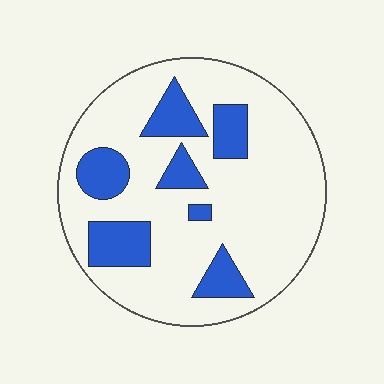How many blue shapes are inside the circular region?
7.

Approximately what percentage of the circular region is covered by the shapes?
Approximately 20%.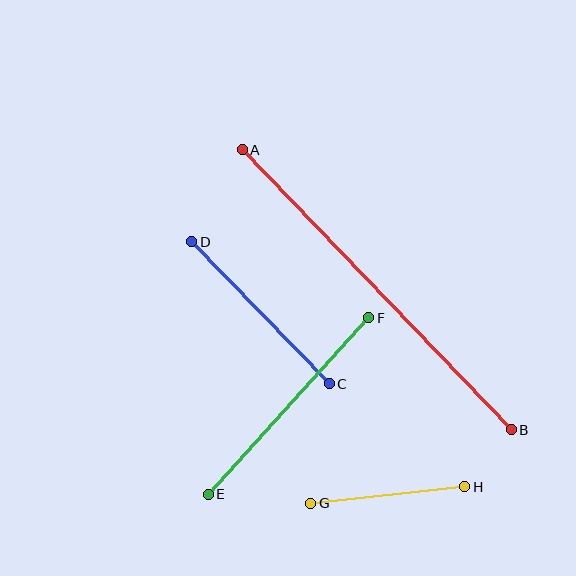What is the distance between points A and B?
The distance is approximately 389 pixels.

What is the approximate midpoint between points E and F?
The midpoint is at approximately (288, 406) pixels.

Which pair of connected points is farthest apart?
Points A and B are farthest apart.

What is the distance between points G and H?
The distance is approximately 155 pixels.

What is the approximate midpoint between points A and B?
The midpoint is at approximately (377, 290) pixels.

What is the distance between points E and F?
The distance is approximately 239 pixels.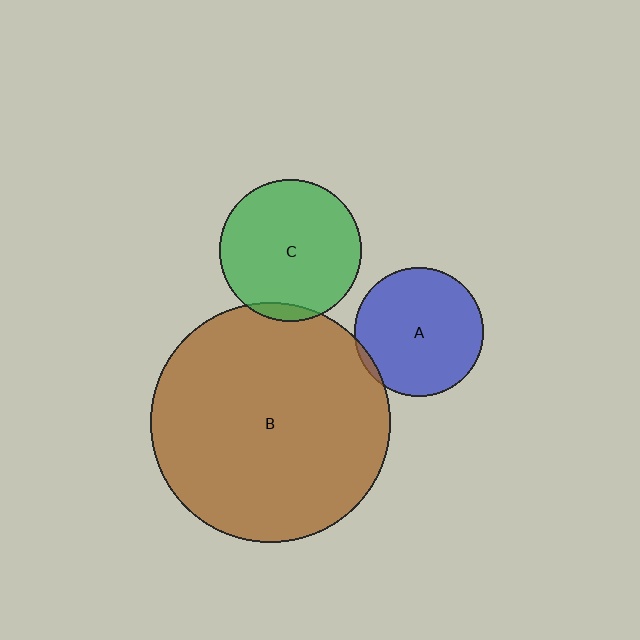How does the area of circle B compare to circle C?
Approximately 2.9 times.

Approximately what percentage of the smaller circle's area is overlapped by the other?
Approximately 5%.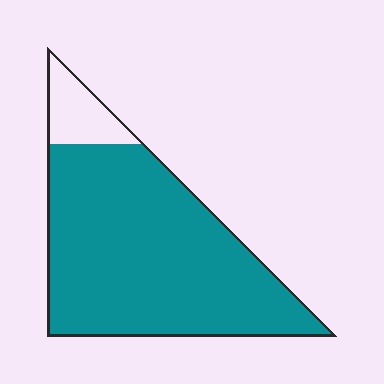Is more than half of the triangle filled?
Yes.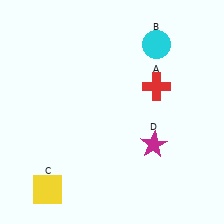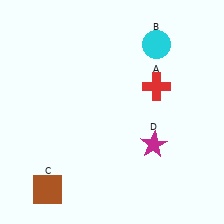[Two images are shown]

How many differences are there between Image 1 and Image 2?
There is 1 difference between the two images.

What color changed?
The square (C) changed from yellow in Image 1 to brown in Image 2.